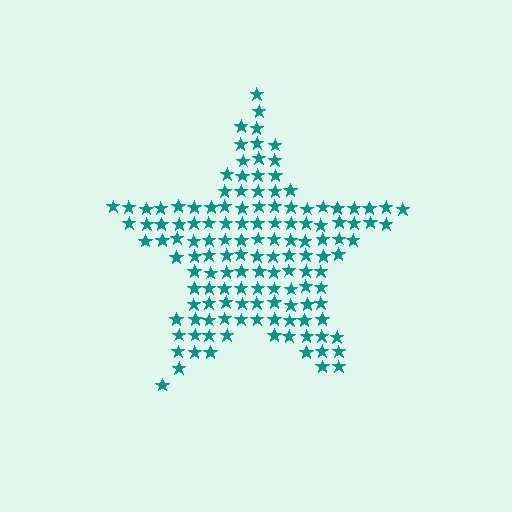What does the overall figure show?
The overall figure shows a star.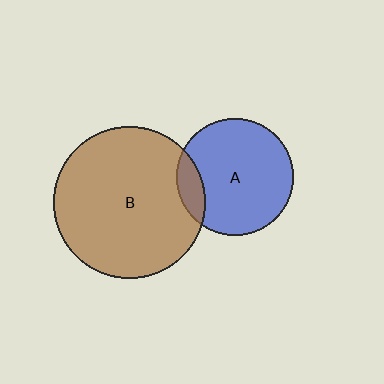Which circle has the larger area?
Circle B (brown).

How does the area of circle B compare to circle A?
Approximately 1.7 times.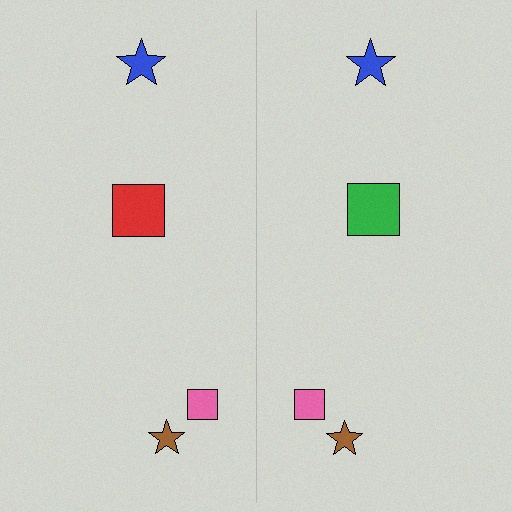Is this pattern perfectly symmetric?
No, the pattern is not perfectly symmetric. The green square on the right side breaks the symmetry — its mirror counterpart is red.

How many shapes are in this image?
There are 8 shapes in this image.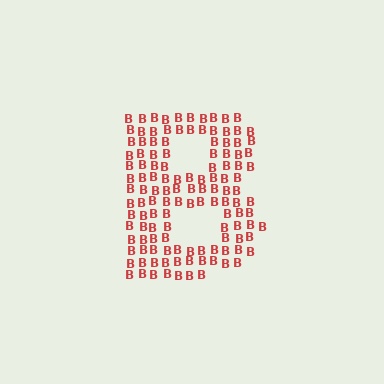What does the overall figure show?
The overall figure shows the letter B.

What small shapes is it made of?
It is made of small letter B's.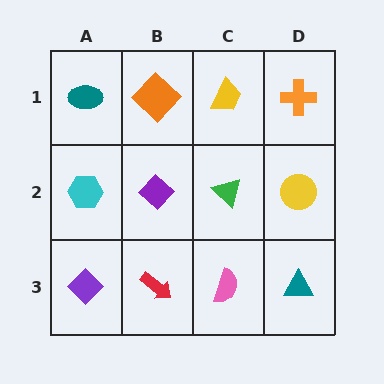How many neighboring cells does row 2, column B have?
4.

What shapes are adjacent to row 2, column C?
A yellow trapezoid (row 1, column C), a pink semicircle (row 3, column C), a purple diamond (row 2, column B), a yellow circle (row 2, column D).